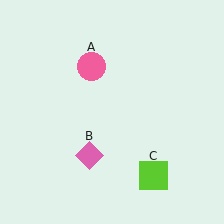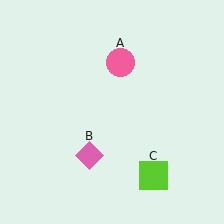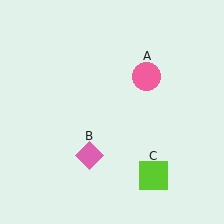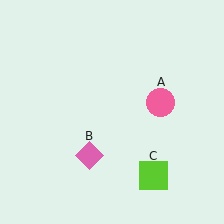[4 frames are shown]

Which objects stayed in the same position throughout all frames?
Pink diamond (object B) and lime square (object C) remained stationary.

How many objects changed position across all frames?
1 object changed position: pink circle (object A).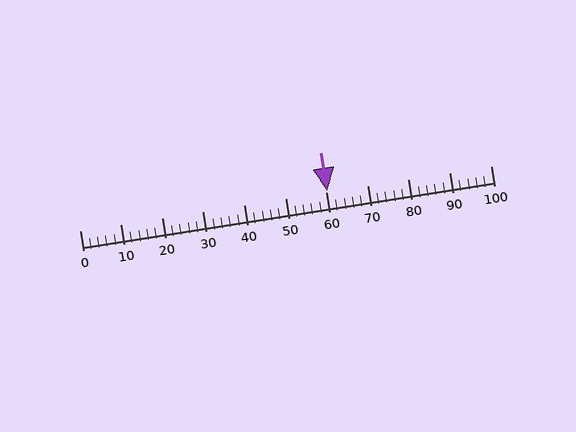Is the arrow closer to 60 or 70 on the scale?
The arrow is closer to 60.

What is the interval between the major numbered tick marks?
The major tick marks are spaced 10 units apart.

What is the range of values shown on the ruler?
The ruler shows values from 0 to 100.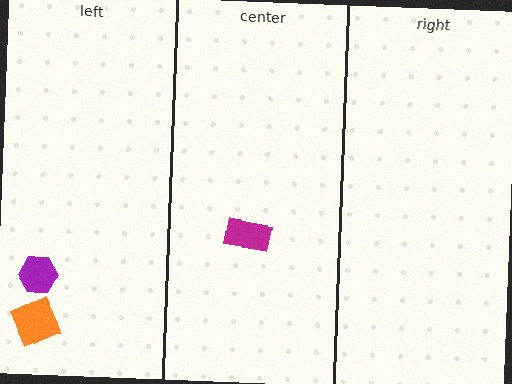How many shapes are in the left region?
2.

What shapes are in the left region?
The orange diamond, the purple hexagon.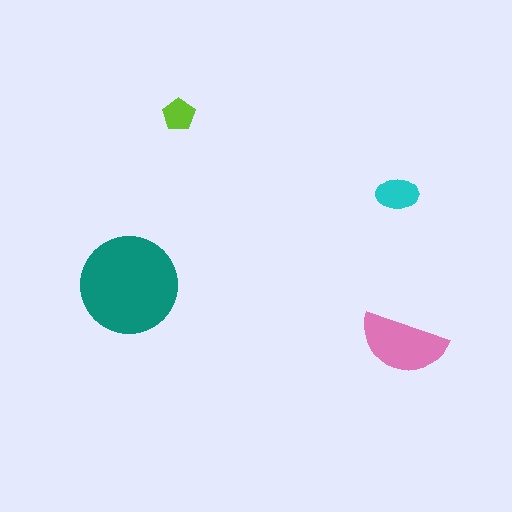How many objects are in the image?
There are 4 objects in the image.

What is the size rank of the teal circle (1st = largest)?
1st.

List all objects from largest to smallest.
The teal circle, the pink semicircle, the cyan ellipse, the lime pentagon.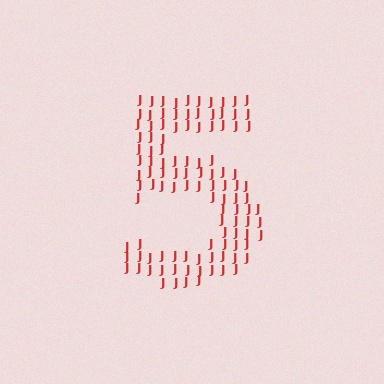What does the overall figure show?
The overall figure shows the digit 5.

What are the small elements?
The small elements are letter J's.